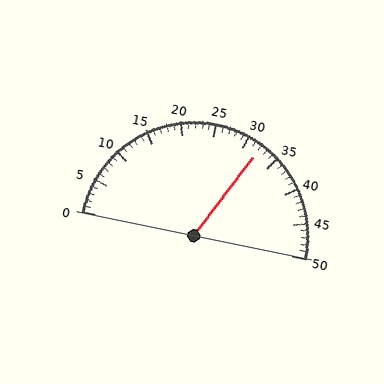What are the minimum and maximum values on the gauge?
The gauge ranges from 0 to 50.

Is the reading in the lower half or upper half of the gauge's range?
The reading is in the upper half of the range (0 to 50).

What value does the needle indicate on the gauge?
The needle indicates approximately 32.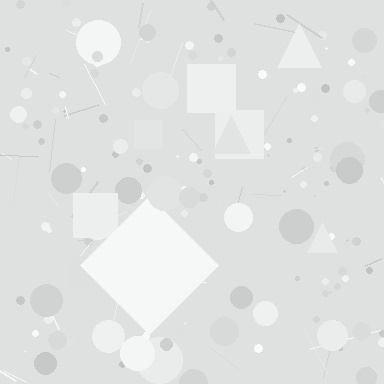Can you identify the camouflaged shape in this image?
The camouflaged shape is a diamond.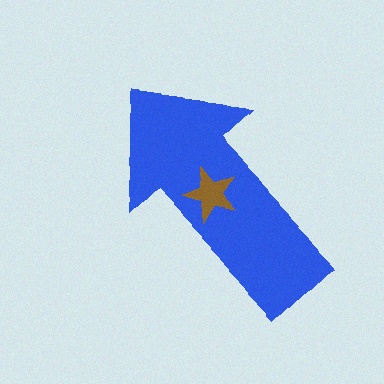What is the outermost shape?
The blue arrow.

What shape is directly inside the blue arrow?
The brown star.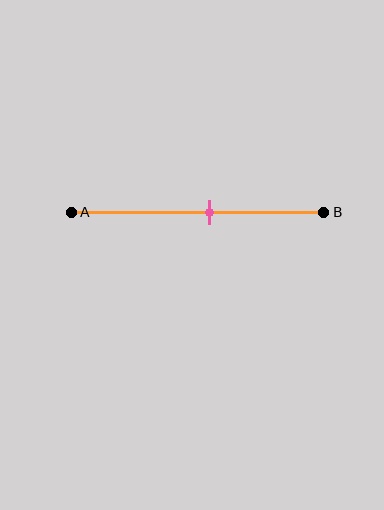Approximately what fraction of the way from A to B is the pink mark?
The pink mark is approximately 55% of the way from A to B.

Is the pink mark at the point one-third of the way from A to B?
No, the mark is at about 55% from A, not at the 33% one-third point.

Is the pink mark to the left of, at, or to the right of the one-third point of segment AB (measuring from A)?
The pink mark is to the right of the one-third point of segment AB.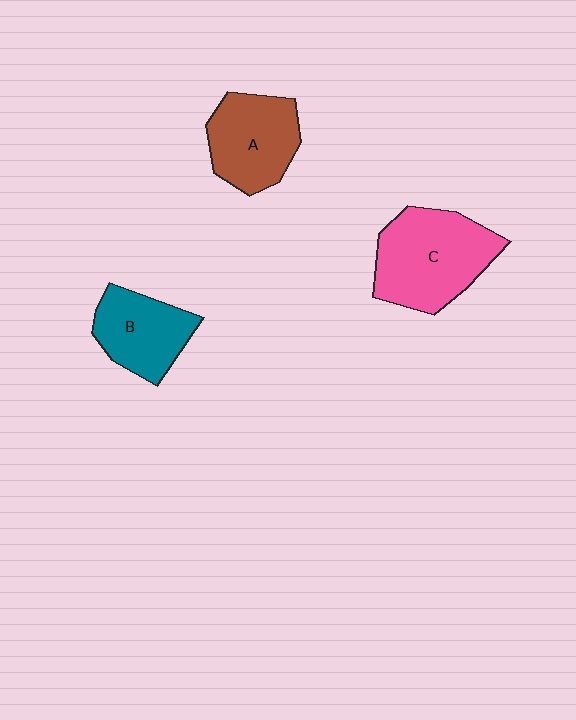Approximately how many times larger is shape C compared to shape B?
Approximately 1.5 times.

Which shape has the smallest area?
Shape B (teal).